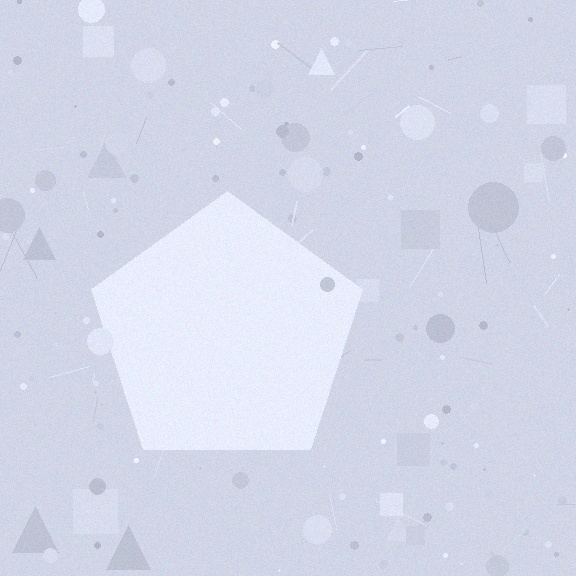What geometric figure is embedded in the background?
A pentagon is embedded in the background.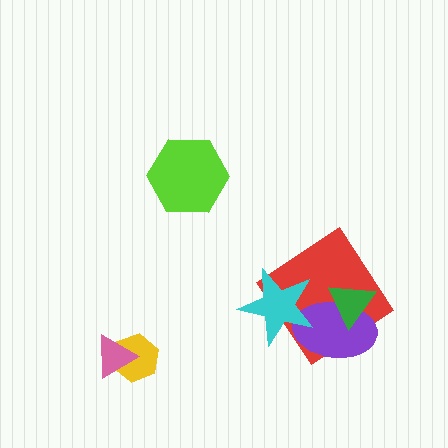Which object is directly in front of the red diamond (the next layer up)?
The purple ellipse is directly in front of the red diamond.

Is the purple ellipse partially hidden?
Yes, it is partially covered by another shape.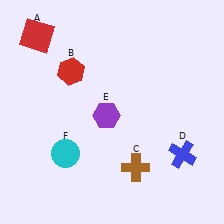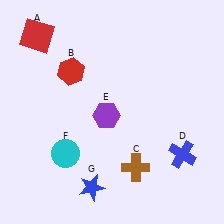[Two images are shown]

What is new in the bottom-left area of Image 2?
A blue star (G) was added in the bottom-left area of Image 2.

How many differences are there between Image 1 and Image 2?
There is 1 difference between the two images.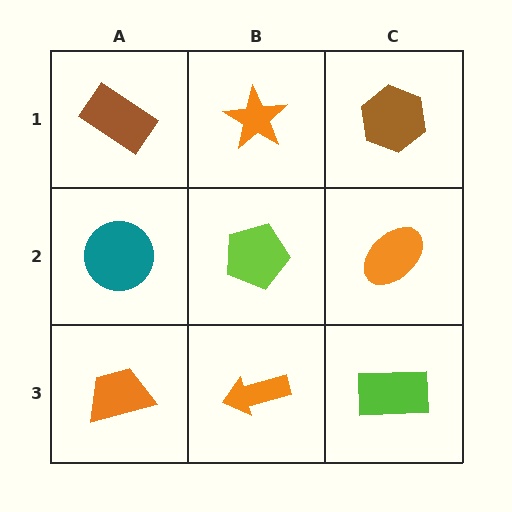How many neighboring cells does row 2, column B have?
4.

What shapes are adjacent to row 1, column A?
A teal circle (row 2, column A), an orange star (row 1, column B).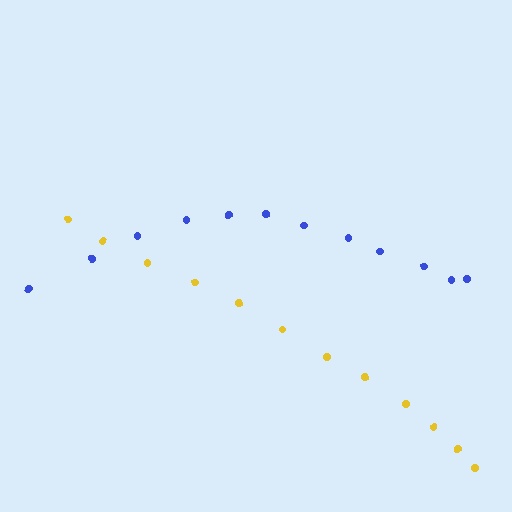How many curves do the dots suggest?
There are 2 distinct paths.